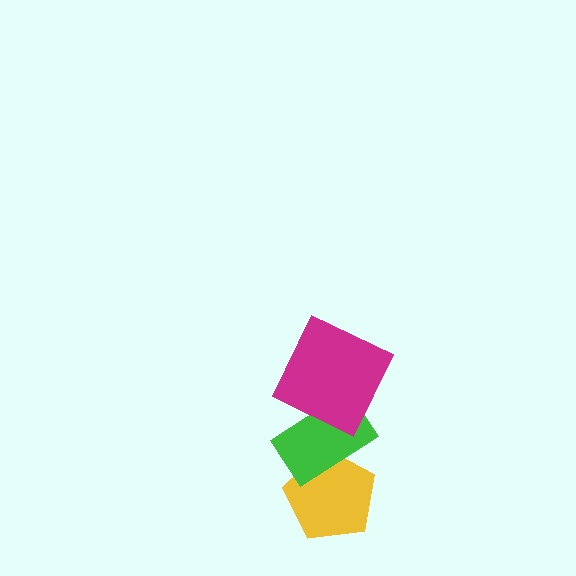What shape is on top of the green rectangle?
The magenta square is on top of the green rectangle.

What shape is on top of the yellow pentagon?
The green rectangle is on top of the yellow pentagon.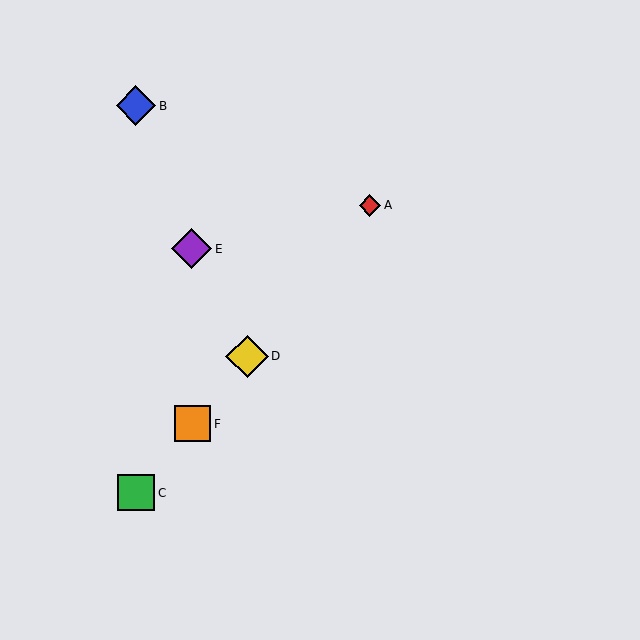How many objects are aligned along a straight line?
4 objects (A, C, D, F) are aligned along a straight line.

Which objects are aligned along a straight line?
Objects A, C, D, F are aligned along a straight line.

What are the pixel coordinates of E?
Object E is at (191, 249).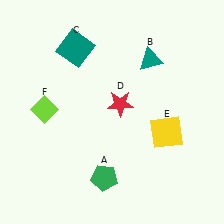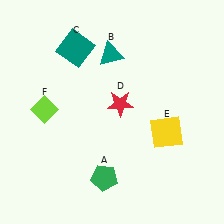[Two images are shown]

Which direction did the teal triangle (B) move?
The teal triangle (B) moved left.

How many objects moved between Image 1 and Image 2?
1 object moved between the two images.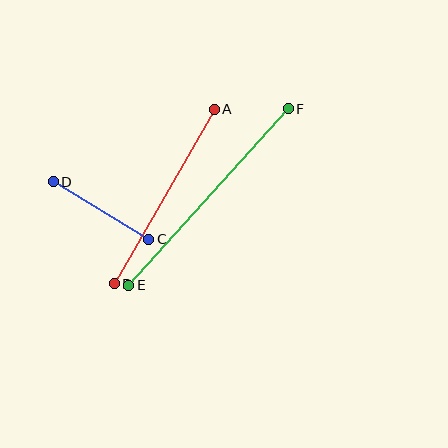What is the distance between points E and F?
The distance is approximately 238 pixels.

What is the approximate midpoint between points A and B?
The midpoint is at approximately (164, 196) pixels.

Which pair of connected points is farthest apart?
Points E and F are farthest apart.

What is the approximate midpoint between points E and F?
The midpoint is at approximately (208, 197) pixels.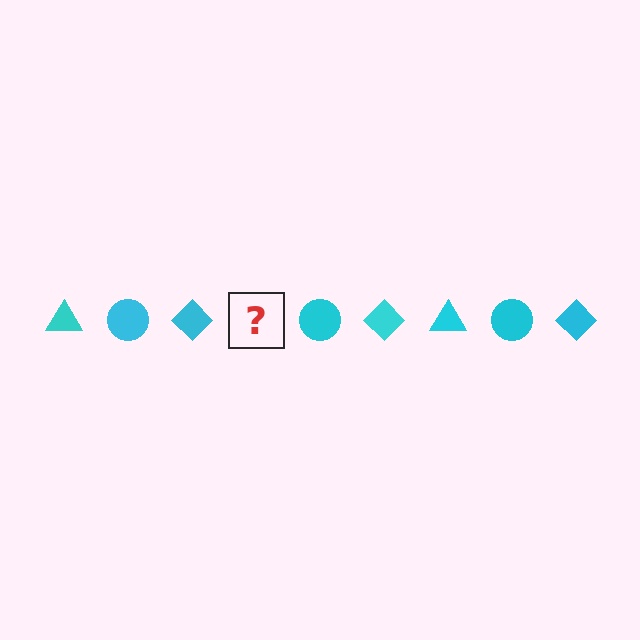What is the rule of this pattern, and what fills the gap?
The rule is that the pattern cycles through triangle, circle, diamond shapes in cyan. The gap should be filled with a cyan triangle.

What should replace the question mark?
The question mark should be replaced with a cyan triangle.